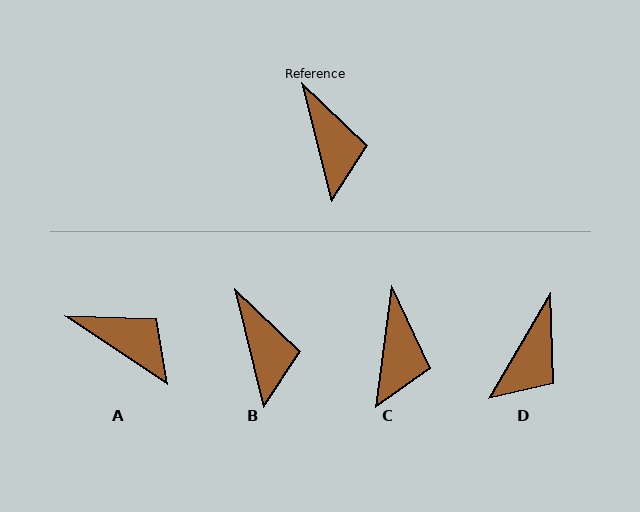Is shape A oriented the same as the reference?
No, it is off by about 42 degrees.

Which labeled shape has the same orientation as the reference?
B.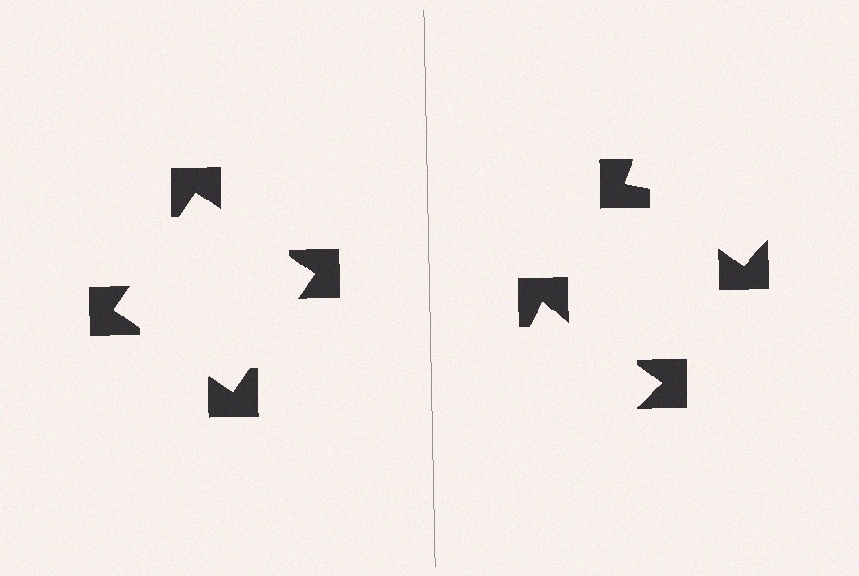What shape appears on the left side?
An illusory square.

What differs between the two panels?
The notched squares are positioned identically on both sides; only the wedge orientations differ. On the left they align to a square; on the right they are misaligned.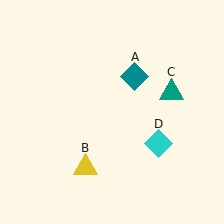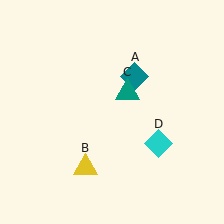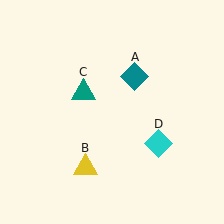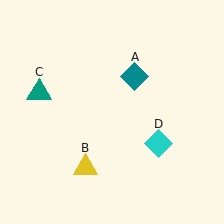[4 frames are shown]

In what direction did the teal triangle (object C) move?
The teal triangle (object C) moved left.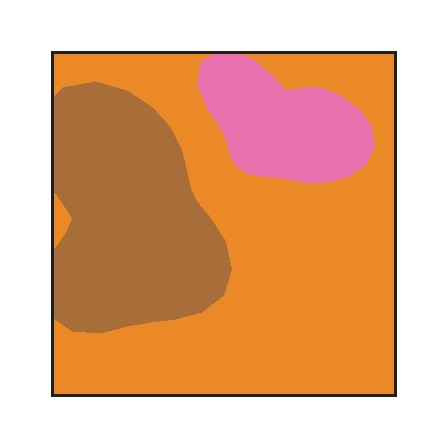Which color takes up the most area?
Orange, at roughly 60%.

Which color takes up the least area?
Pink, at roughly 15%.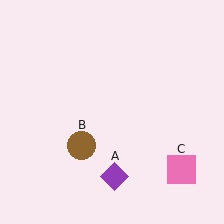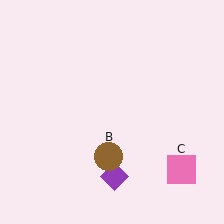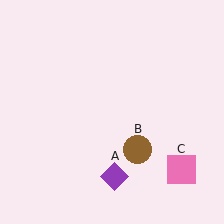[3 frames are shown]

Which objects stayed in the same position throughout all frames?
Purple diamond (object A) and pink square (object C) remained stationary.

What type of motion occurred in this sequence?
The brown circle (object B) rotated counterclockwise around the center of the scene.